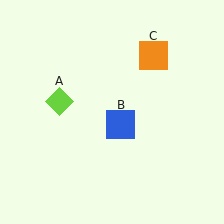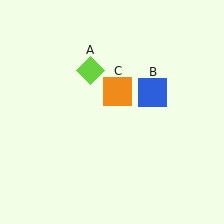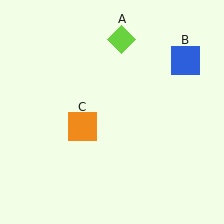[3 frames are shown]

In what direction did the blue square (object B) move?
The blue square (object B) moved up and to the right.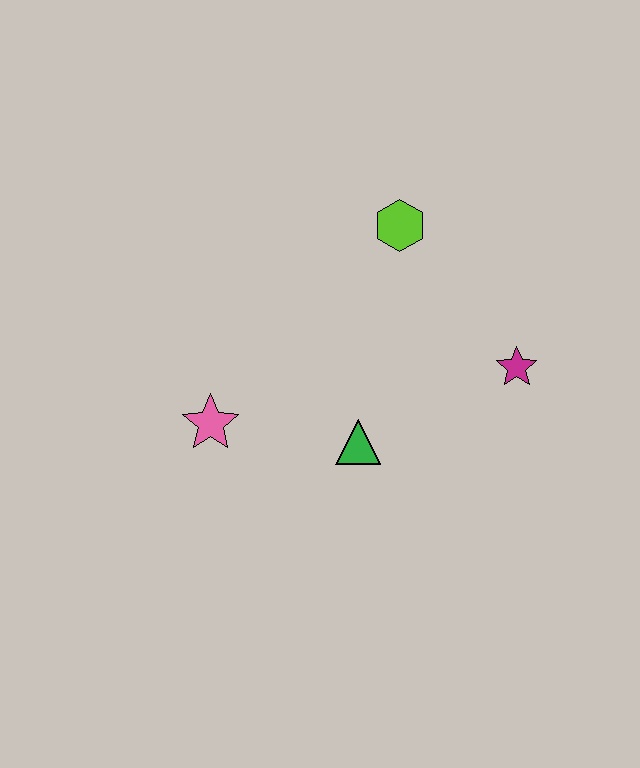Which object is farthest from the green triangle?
The lime hexagon is farthest from the green triangle.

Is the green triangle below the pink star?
Yes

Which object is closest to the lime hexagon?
The magenta star is closest to the lime hexagon.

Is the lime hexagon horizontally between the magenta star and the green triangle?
Yes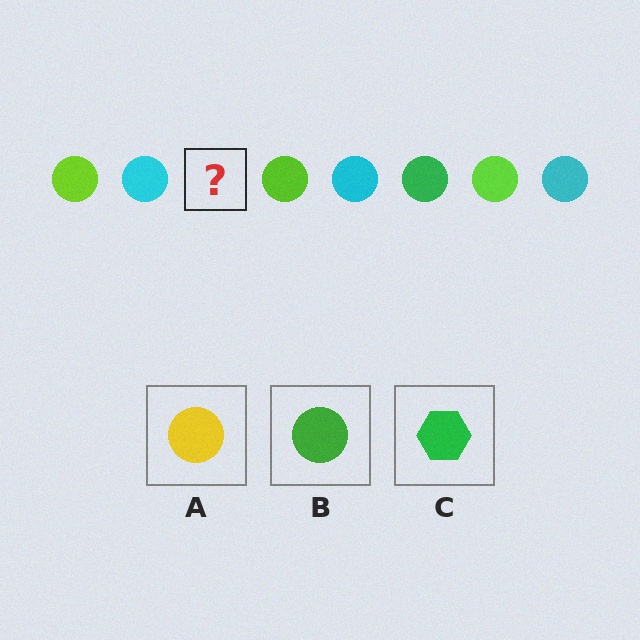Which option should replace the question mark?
Option B.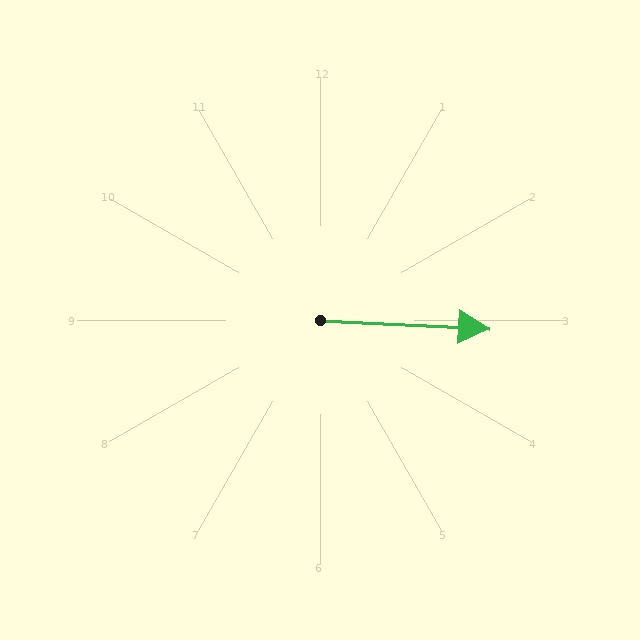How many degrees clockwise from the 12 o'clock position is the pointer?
Approximately 93 degrees.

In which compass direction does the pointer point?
East.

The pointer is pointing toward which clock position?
Roughly 3 o'clock.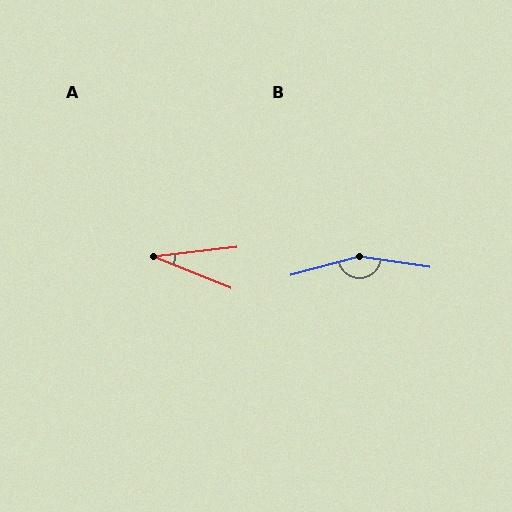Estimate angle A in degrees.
Approximately 29 degrees.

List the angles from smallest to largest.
A (29°), B (157°).